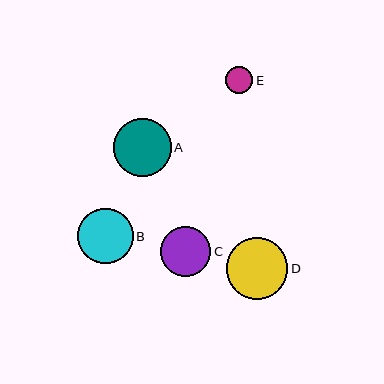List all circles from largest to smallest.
From largest to smallest: D, A, B, C, E.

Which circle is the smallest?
Circle E is the smallest with a size of approximately 27 pixels.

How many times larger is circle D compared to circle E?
Circle D is approximately 2.3 times the size of circle E.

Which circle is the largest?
Circle D is the largest with a size of approximately 61 pixels.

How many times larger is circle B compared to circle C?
Circle B is approximately 1.1 times the size of circle C.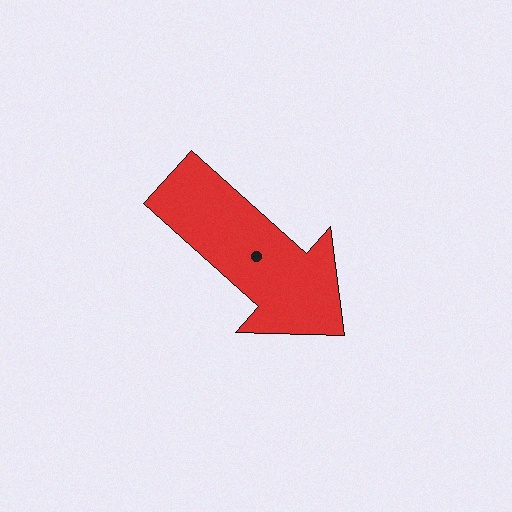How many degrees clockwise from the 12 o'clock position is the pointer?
Approximately 132 degrees.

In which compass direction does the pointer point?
Southeast.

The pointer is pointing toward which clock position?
Roughly 4 o'clock.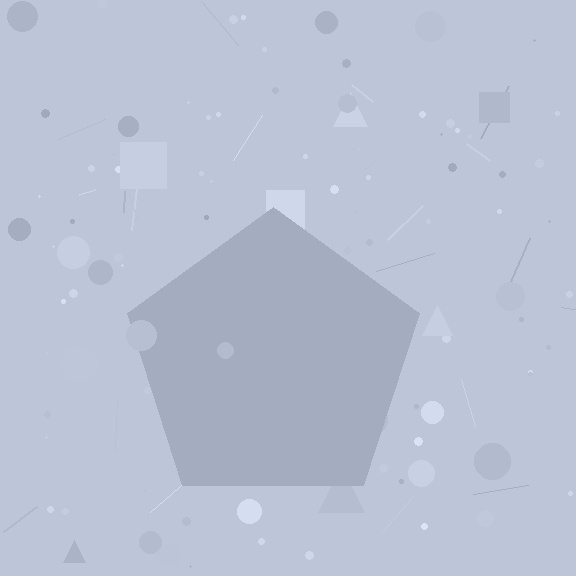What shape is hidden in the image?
A pentagon is hidden in the image.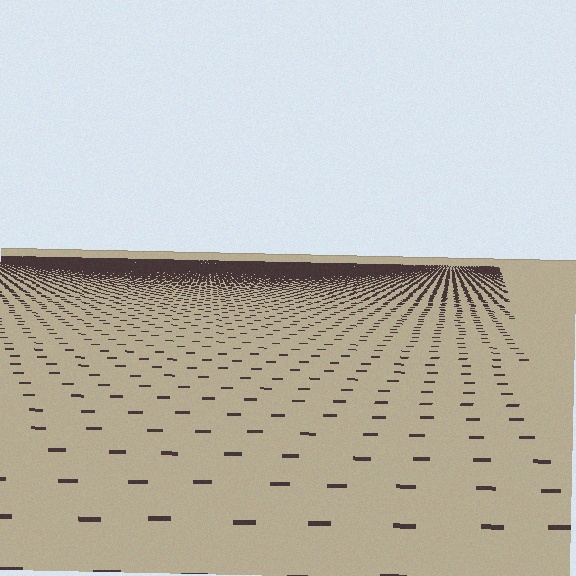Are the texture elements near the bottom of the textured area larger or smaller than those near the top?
Larger. Near the bottom, elements are closer to the viewer and appear at a bigger on-screen size.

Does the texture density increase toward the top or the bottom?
Density increases toward the top.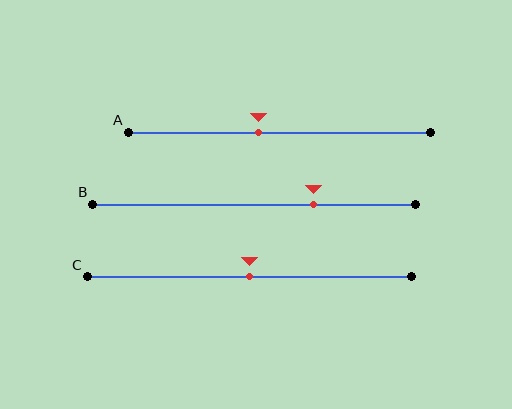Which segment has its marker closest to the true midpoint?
Segment C has its marker closest to the true midpoint.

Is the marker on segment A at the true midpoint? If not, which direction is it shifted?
No, the marker on segment A is shifted to the left by about 7% of the segment length.